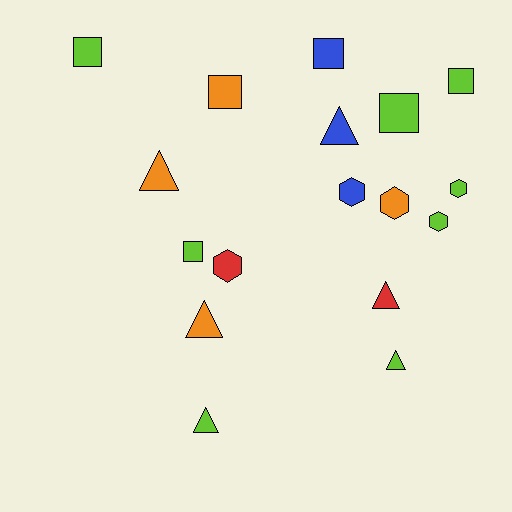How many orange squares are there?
There is 1 orange square.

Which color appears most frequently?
Lime, with 8 objects.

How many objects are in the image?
There are 17 objects.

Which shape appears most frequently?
Triangle, with 6 objects.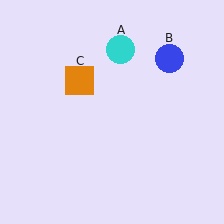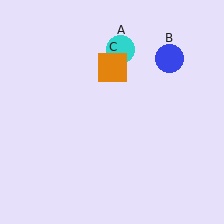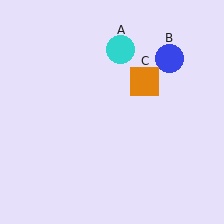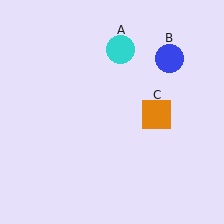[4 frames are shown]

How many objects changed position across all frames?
1 object changed position: orange square (object C).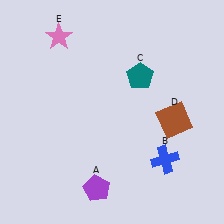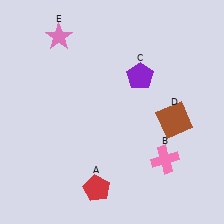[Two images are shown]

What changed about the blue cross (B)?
In Image 1, B is blue. In Image 2, it changed to pink.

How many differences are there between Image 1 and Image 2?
There are 3 differences between the two images.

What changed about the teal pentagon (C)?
In Image 1, C is teal. In Image 2, it changed to purple.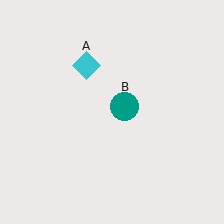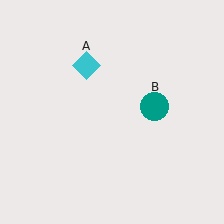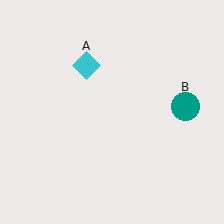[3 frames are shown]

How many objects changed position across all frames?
1 object changed position: teal circle (object B).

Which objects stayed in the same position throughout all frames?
Cyan diamond (object A) remained stationary.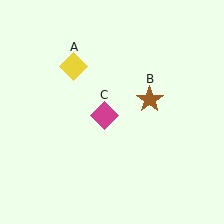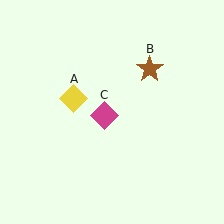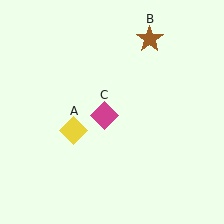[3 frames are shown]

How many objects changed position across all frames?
2 objects changed position: yellow diamond (object A), brown star (object B).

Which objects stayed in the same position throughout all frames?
Magenta diamond (object C) remained stationary.